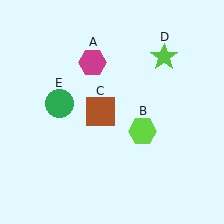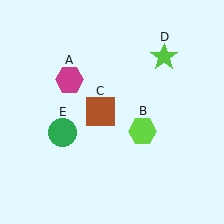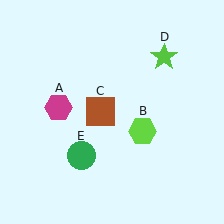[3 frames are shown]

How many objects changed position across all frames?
2 objects changed position: magenta hexagon (object A), green circle (object E).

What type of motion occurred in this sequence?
The magenta hexagon (object A), green circle (object E) rotated counterclockwise around the center of the scene.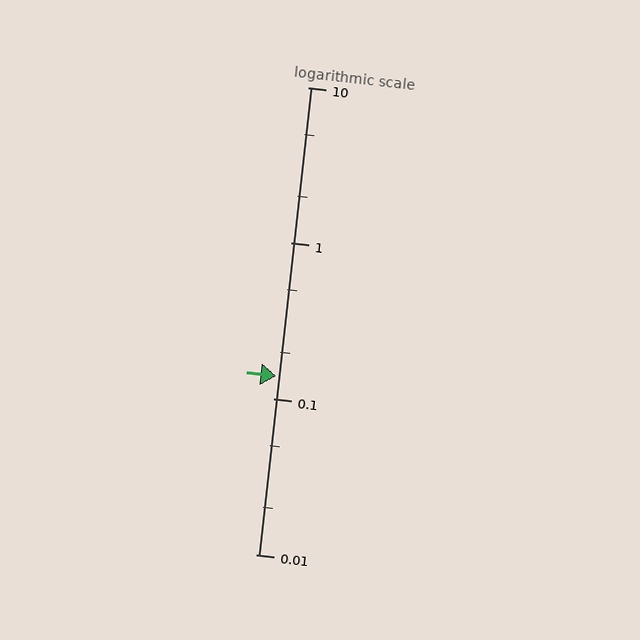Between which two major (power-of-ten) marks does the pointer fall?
The pointer is between 0.1 and 1.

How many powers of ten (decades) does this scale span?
The scale spans 3 decades, from 0.01 to 10.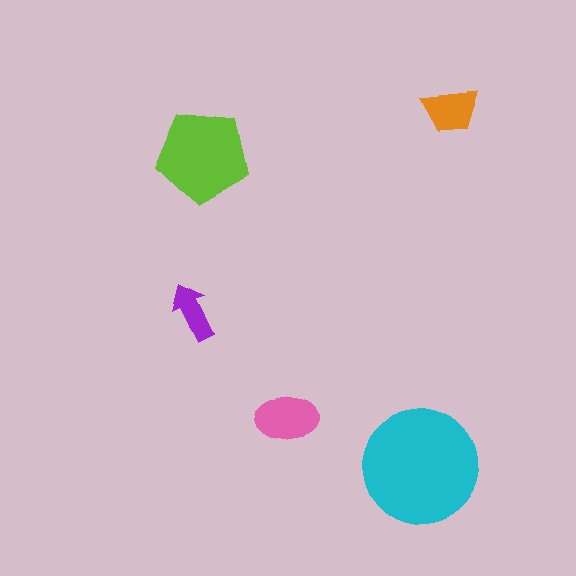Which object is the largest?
The cyan circle.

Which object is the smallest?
The purple arrow.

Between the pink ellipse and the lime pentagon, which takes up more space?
The lime pentagon.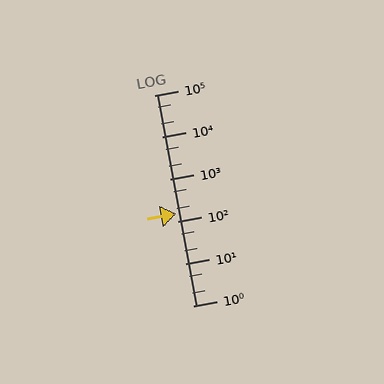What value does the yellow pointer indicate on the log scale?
The pointer indicates approximately 150.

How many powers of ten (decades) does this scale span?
The scale spans 5 decades, from 1 to 100000.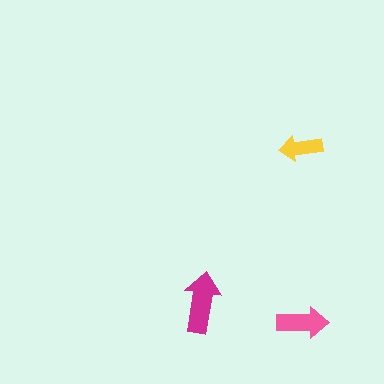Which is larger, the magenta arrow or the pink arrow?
The magenta one.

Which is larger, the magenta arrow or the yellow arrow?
The magenta one.